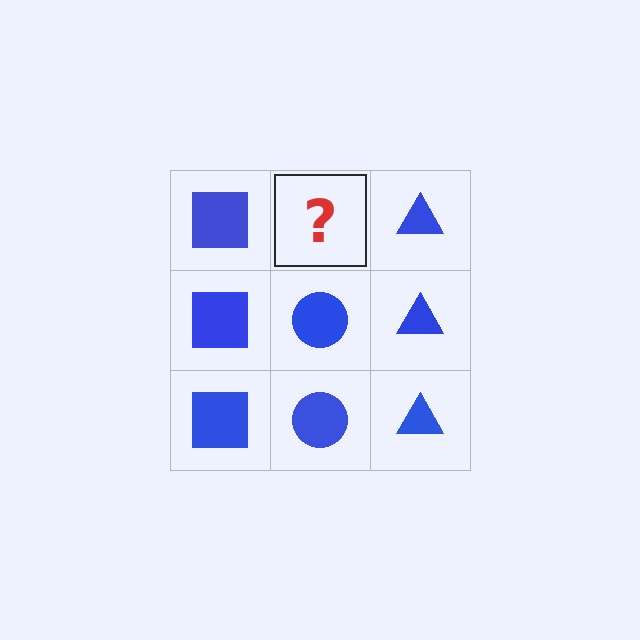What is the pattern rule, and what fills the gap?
The rule is that each column has a consistent shape. The gap should be filled with a blue circle.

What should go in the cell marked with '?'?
The missing cell should contain a blue circle.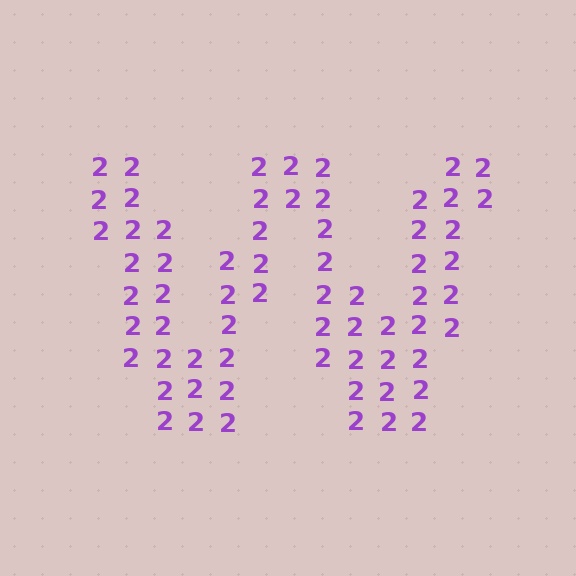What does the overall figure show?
The overall figure shows the letter W.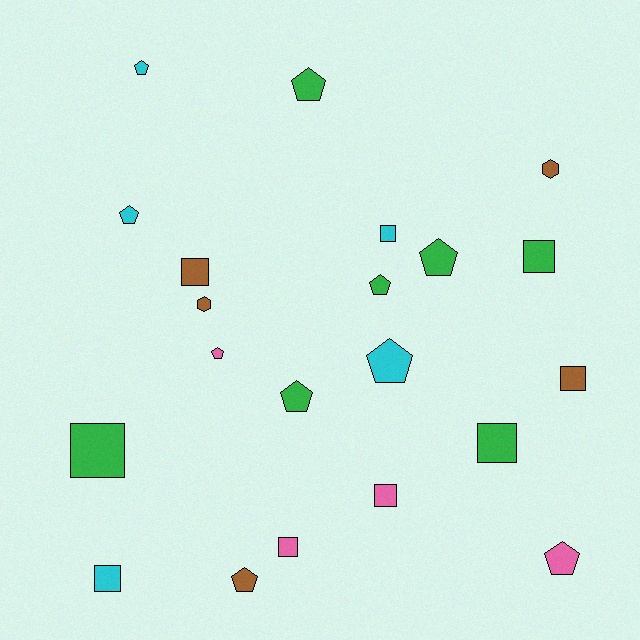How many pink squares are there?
There are 2 pink squares.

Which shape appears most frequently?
Pentagon, with 10 objects.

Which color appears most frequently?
Green, with 7 objects.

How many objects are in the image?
There are 21 objects.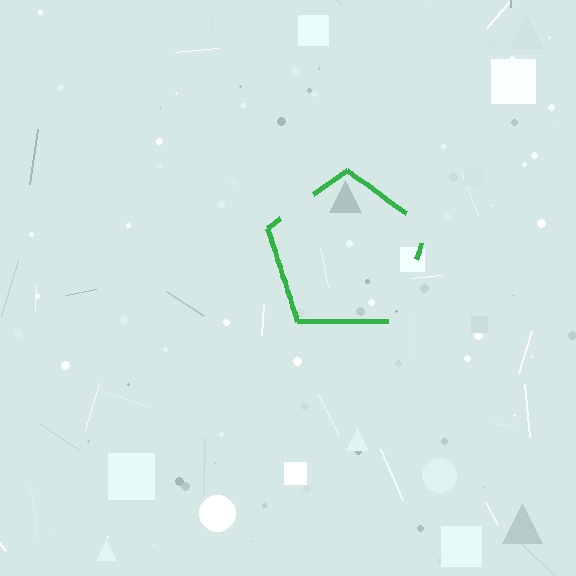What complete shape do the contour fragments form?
The contour fragments form a pentagon.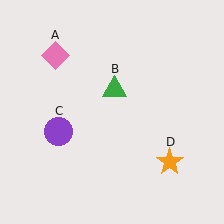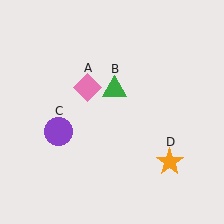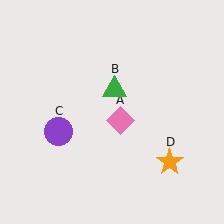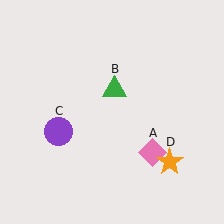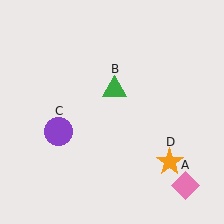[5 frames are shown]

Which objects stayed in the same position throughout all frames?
Green triangle (object B) and purple circle (object C) and orange star (object D) remained stationary.